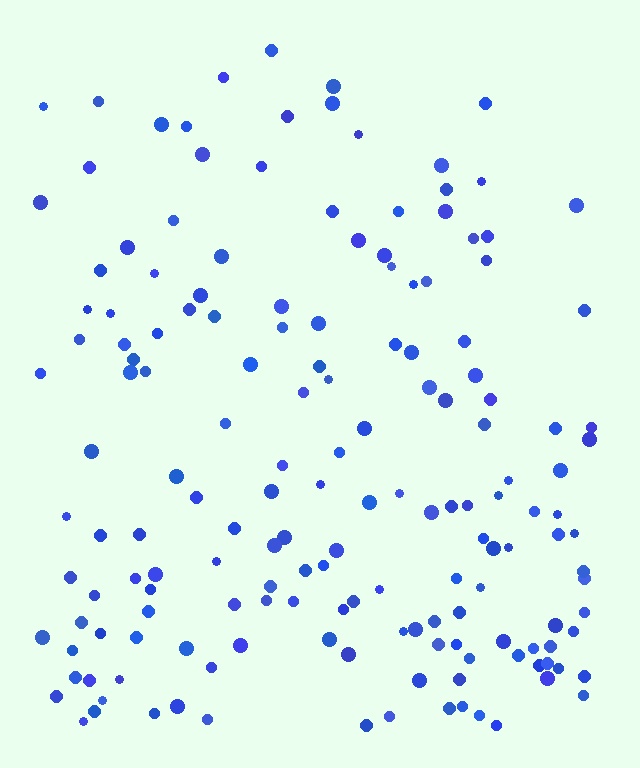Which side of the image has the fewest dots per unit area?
The top.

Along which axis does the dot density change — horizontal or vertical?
Vertical.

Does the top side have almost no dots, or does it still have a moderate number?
Still a moderate number, just noticeably fewer than the bottom.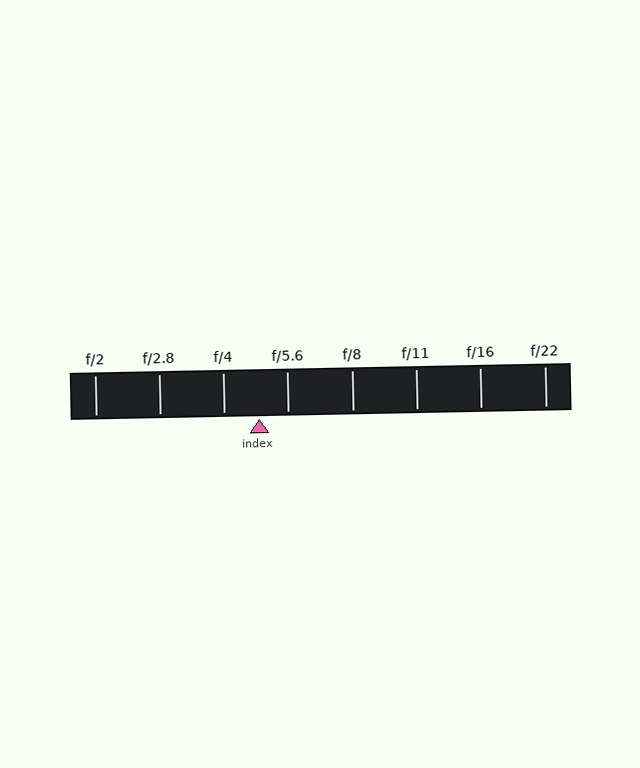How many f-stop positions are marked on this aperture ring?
There are 8 f-stop positions marked.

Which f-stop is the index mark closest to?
The index mark is closest to f/5.6.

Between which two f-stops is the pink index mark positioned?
The index mark is between f/4 and f/5.6.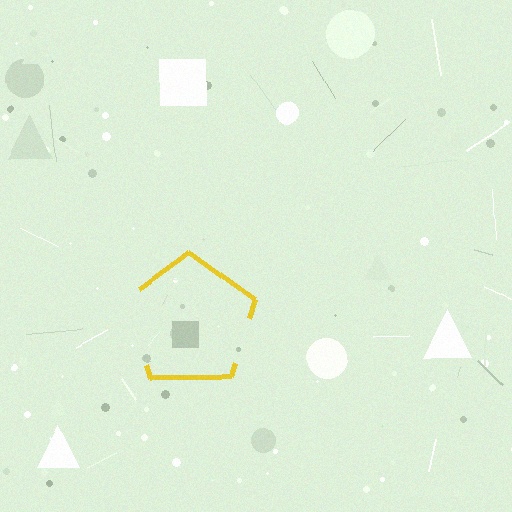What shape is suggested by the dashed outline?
The dashed outline suggests a pentagon.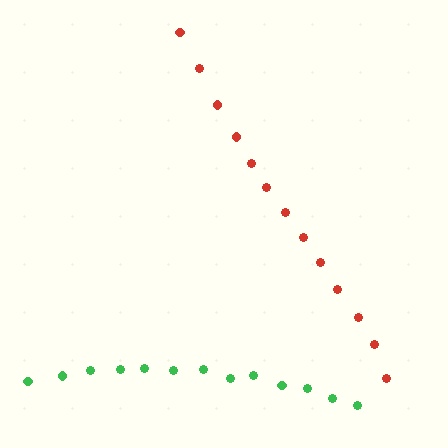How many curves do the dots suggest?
There are 2 distinct paths.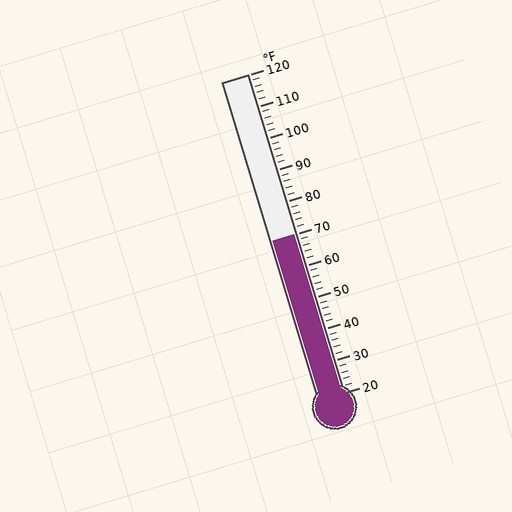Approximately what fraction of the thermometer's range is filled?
The thermometer is filled to approximately 50% of its range.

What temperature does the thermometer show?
The thermometer shows approximately 70°F.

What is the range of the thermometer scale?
The thermometer scale ranges from 20°F to 120°F.